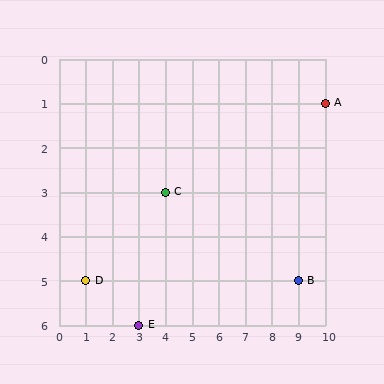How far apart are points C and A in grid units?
Points C and A are 6 columns and 2 rows apart (about 6.3 grid units diagonally).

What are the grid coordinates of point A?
Point A is at grid coordinates (10, 1).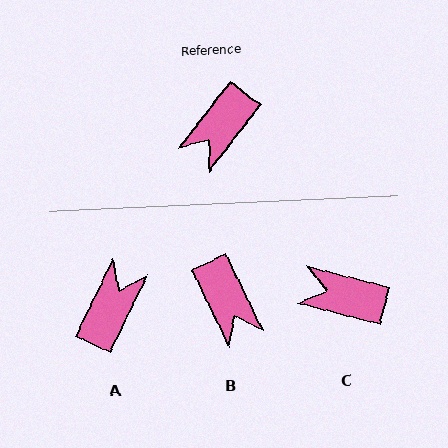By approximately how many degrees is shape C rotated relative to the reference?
Approximately 66 degrees clockwise.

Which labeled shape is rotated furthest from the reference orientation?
A, about 168 degrees away.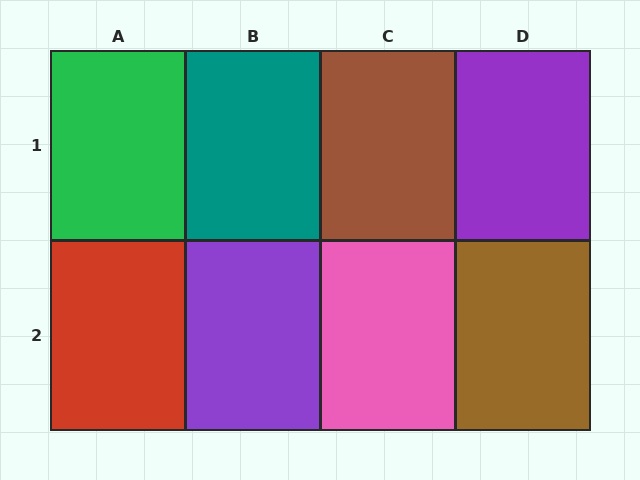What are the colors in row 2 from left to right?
Red, purple, pink, brown.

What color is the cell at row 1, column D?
Purple.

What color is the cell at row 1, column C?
Brown.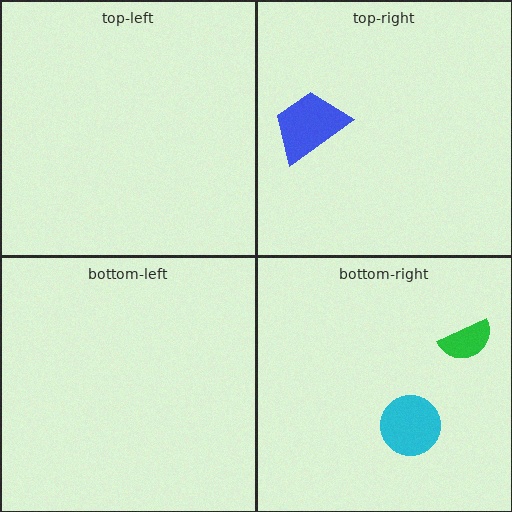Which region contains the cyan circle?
The bottom-right region.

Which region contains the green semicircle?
The bottom-right region.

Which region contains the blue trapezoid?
The top-right region.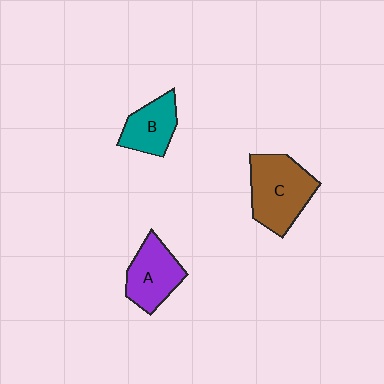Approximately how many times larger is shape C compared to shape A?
Approximately 1.3 times.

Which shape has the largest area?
Shape C (brown).